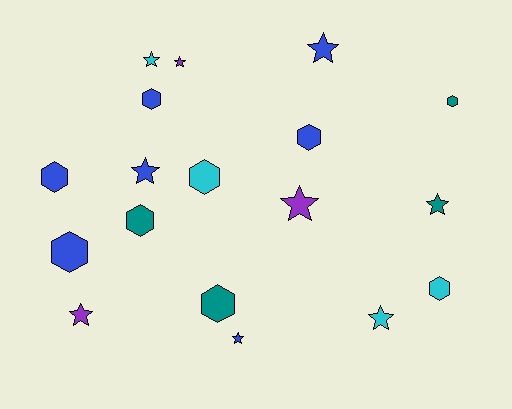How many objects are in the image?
There are 18 objects.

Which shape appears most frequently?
Star, with 9 objects.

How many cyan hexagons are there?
There are 2 cyan hexagons.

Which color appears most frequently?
Blue, with 7 objects.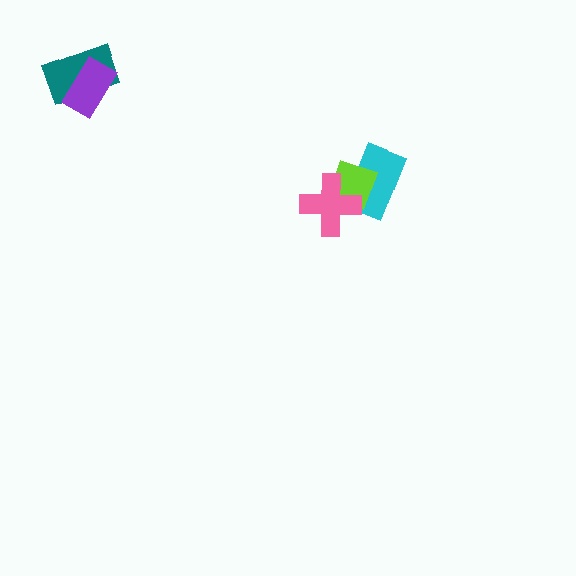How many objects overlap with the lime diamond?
2 objects overlap with the lime diamond.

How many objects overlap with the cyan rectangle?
2 objects overlap with the cyan rectangle.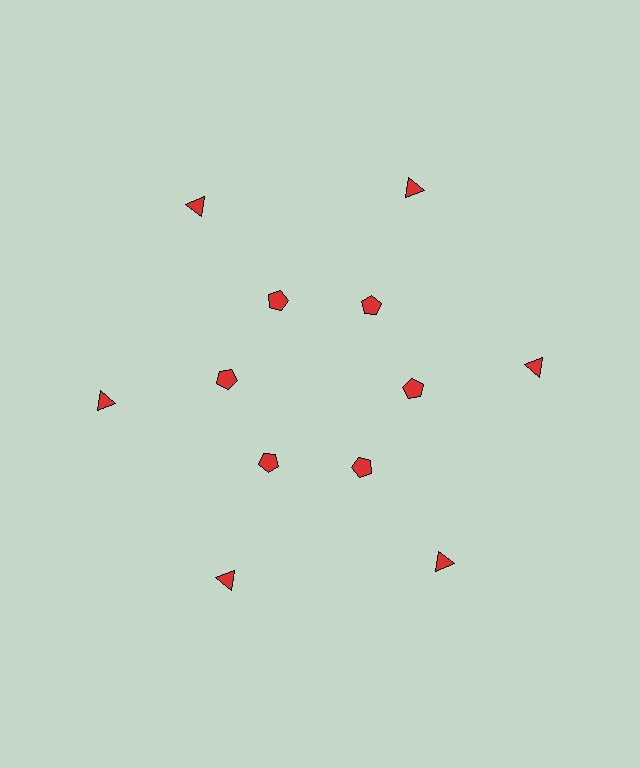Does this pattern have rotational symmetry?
Yes, this pattern has 6-fold rotational symmetry. It looks the same after rotating 60 degrees around the center.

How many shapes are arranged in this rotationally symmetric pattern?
There are 12 shapes, arranged in 6 groups of 2.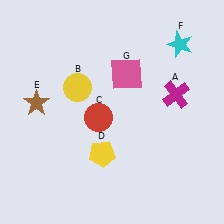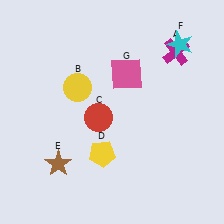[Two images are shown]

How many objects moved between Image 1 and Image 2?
2 objects moved between the two images.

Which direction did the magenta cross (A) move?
The magenta cross (A) moved up.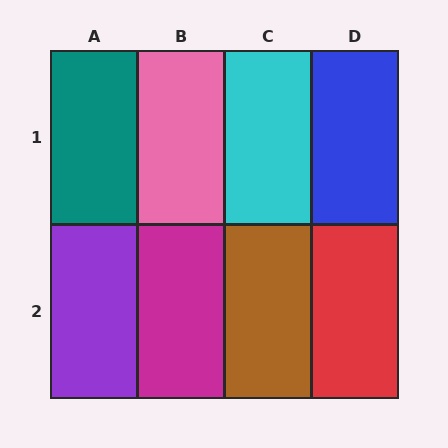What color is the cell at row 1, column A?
Teal.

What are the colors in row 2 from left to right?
Purple, magenta, brown, red.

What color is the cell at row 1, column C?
Cyan.